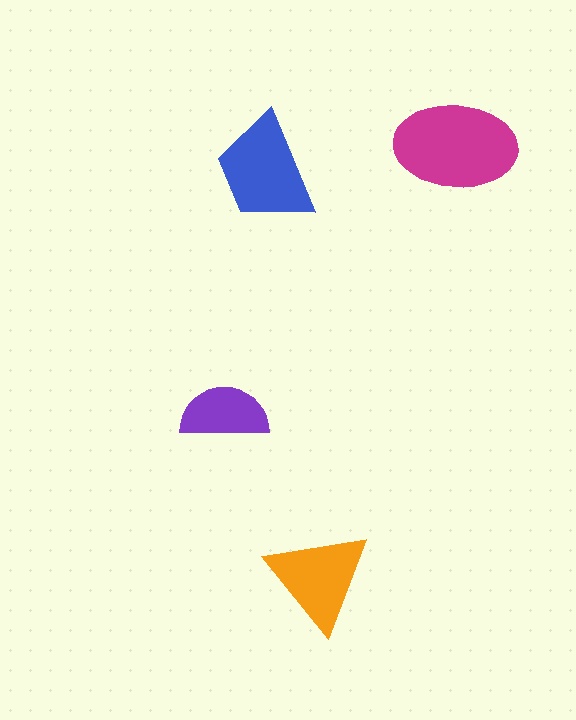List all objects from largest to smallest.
The magenta ellipse, the blue trapezoid, the orange triangle, the purple semicircle.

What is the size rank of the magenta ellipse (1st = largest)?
1st.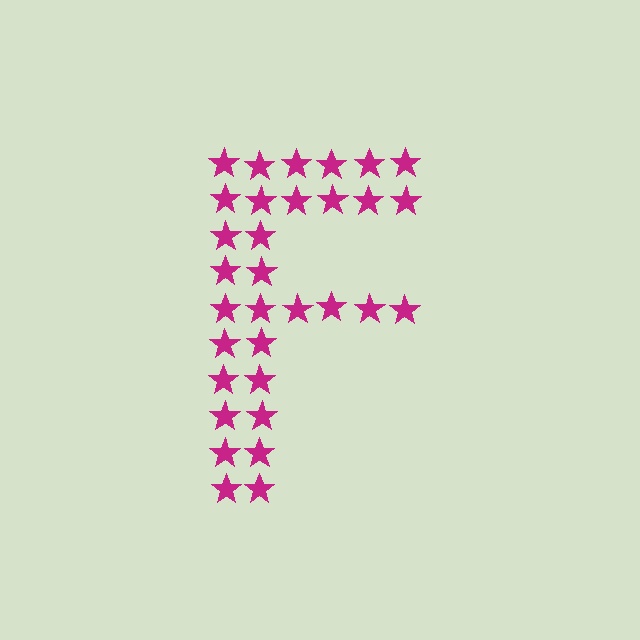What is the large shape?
The large shape is the letter F.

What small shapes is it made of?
It is made of small stars.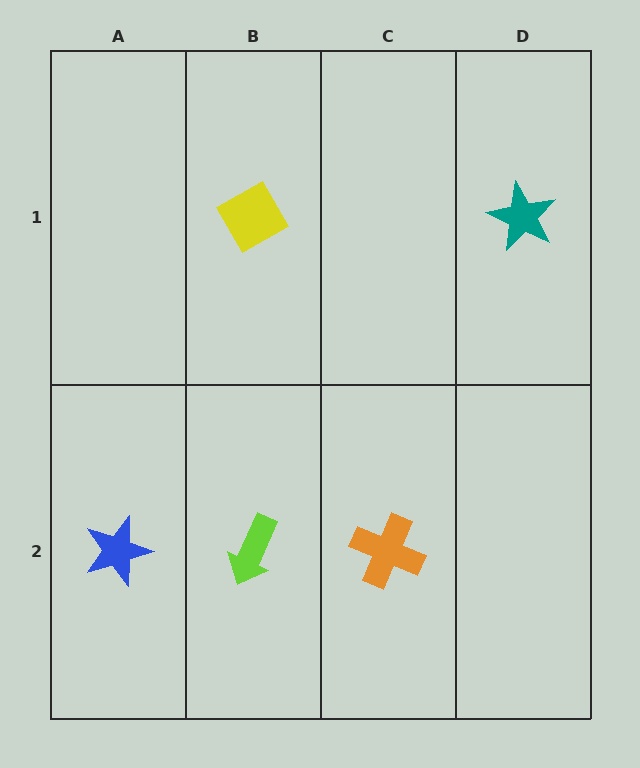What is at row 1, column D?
A teal star.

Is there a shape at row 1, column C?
No, that cell is empty.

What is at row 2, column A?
A blue star.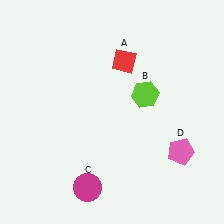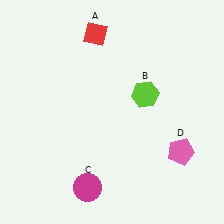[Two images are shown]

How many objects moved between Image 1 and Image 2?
1 object moved between the two images.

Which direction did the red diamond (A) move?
The red diamond (A) moved left.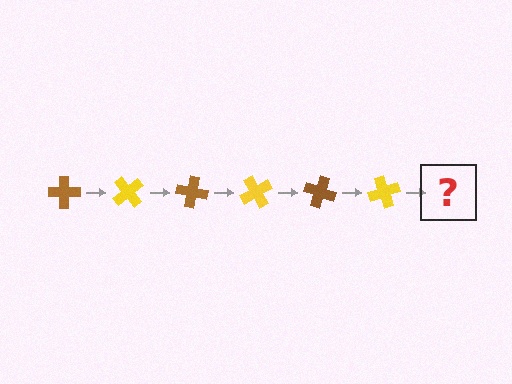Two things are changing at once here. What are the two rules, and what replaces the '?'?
The two rules are that it rotates 50 degrees each step and the color cycles through brown and yellow. The '?' should be a brown cross, rotated 300 degrees from the start.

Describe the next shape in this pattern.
It should be a brown cross, rotated 300 degrees from the start.